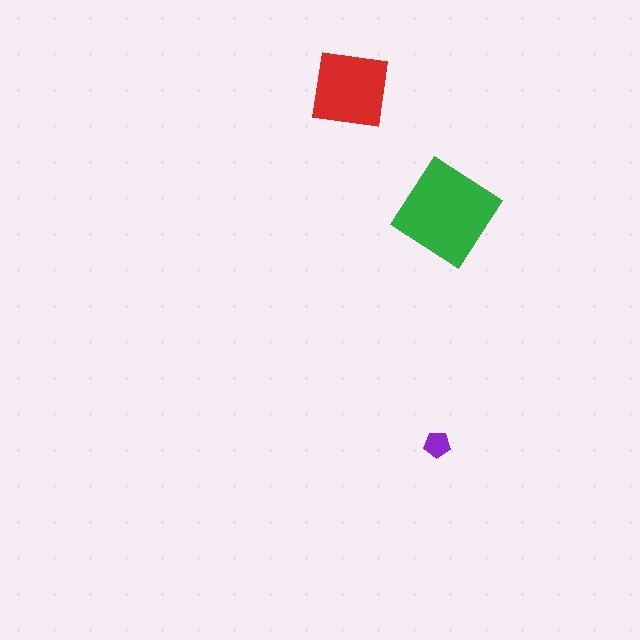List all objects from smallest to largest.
The purple pentagon, the red square, the green diamond.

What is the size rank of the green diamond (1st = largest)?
1st.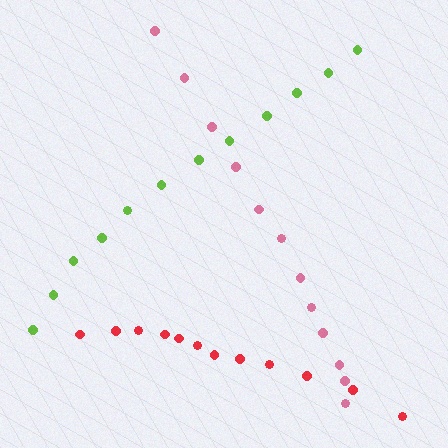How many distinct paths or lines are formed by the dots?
There are 3 distinct paths.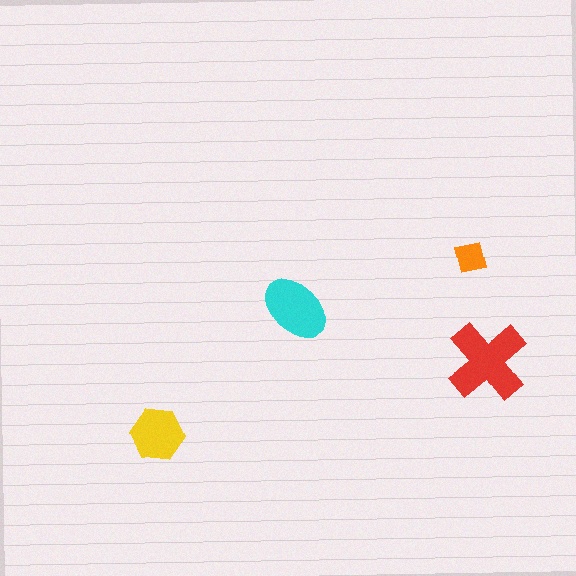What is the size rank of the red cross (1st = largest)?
1st.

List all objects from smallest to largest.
The orange square, the yellow hexagon, the cyan ellipse, the red cross.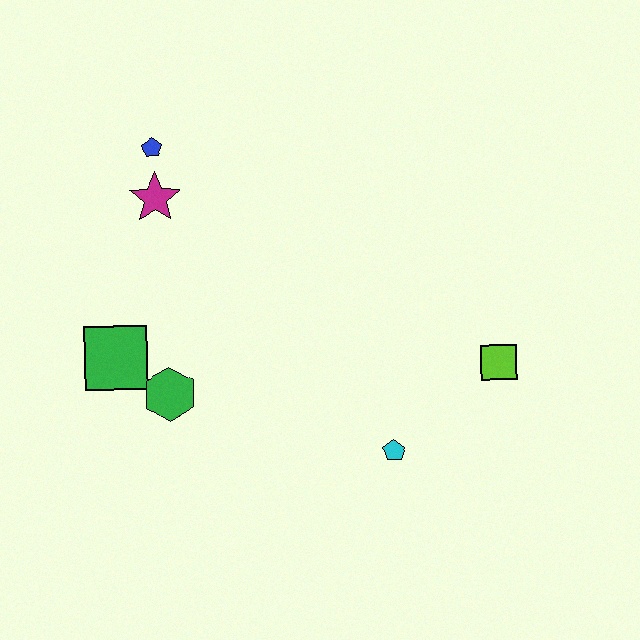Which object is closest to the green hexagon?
The green square is closest to the green hexagon.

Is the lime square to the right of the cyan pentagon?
Yes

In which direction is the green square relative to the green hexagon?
The green square is to the left of the green hexagon.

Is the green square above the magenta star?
No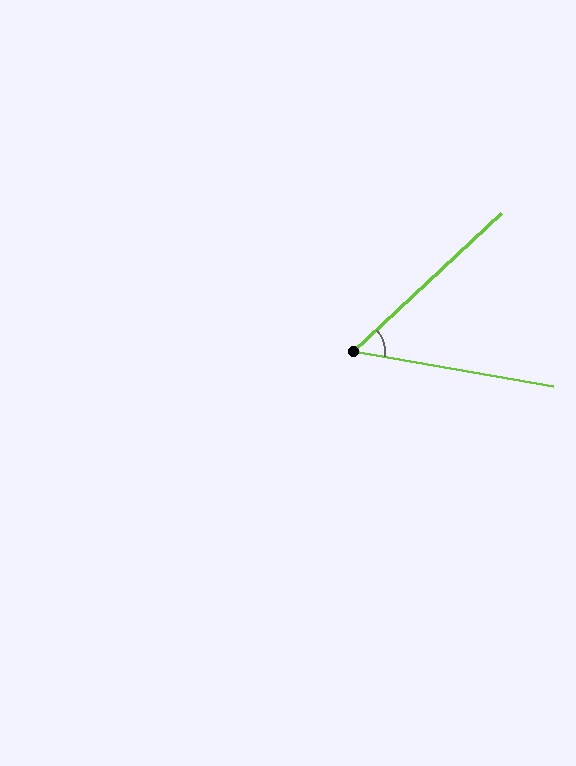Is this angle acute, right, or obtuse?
It is acute.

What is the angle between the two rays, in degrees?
Approximately 53 degrees.